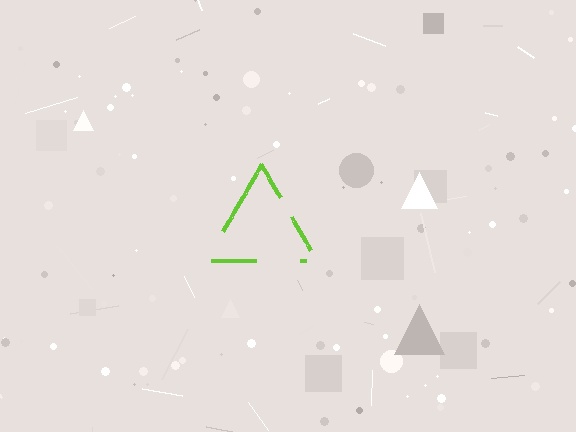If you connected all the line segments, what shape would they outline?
They would outline a triangle.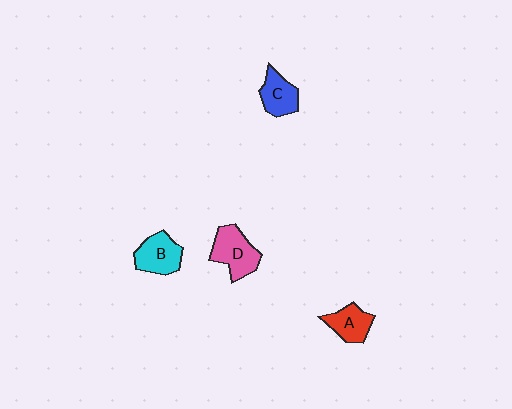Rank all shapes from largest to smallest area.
From largest to smallest: D (pink), B (cyan), C (blue), A (red).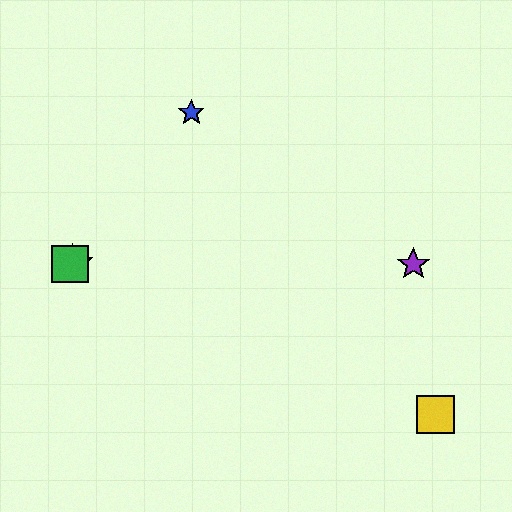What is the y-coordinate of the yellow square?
The yellow square is at y≈414.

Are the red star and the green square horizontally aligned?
Yes, both are at y≈264.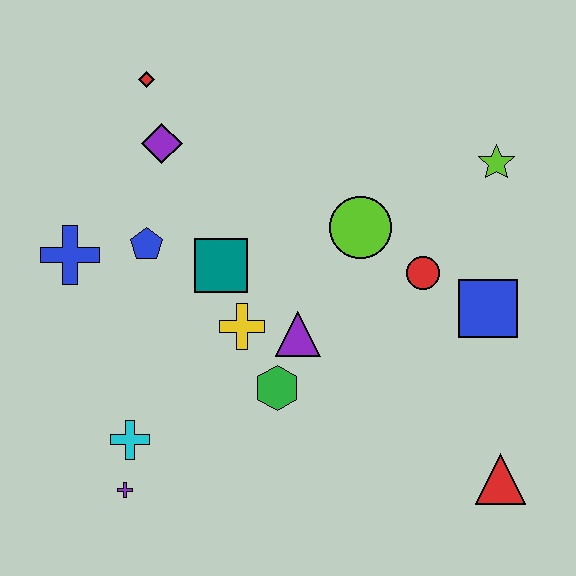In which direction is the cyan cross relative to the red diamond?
The cyan cross is below the red diamond.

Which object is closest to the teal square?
The yellow cross is closest to the teal square.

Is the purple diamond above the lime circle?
Yes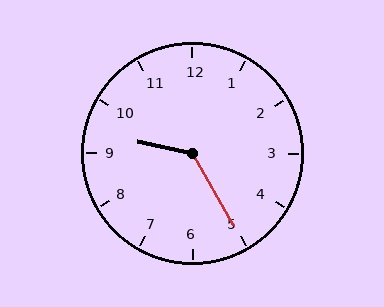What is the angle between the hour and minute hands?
Approximately 132 degrees.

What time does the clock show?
9:25.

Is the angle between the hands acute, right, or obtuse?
It is obtuse.